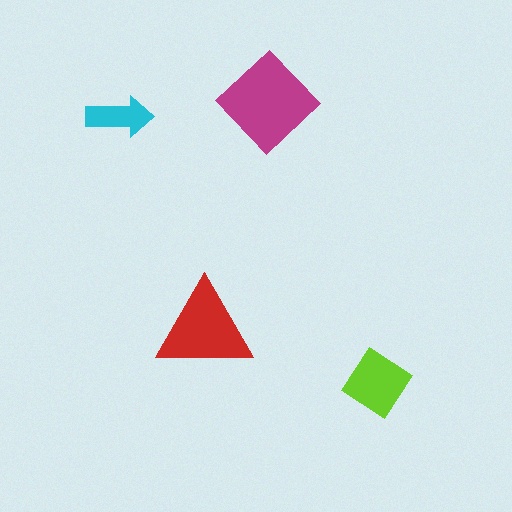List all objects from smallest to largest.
The cyan arrow, the lime diamond, the red triangle, the magenta diamond.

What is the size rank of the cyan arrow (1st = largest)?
4th.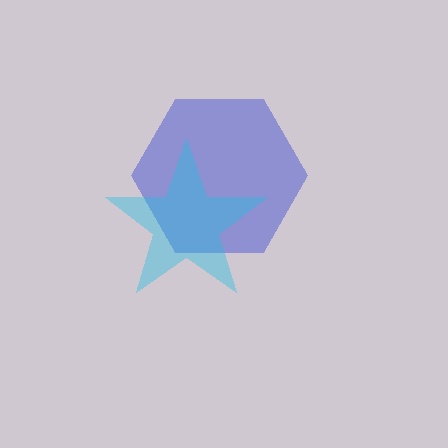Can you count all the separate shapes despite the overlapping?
Yes, there are 2 separate shapes.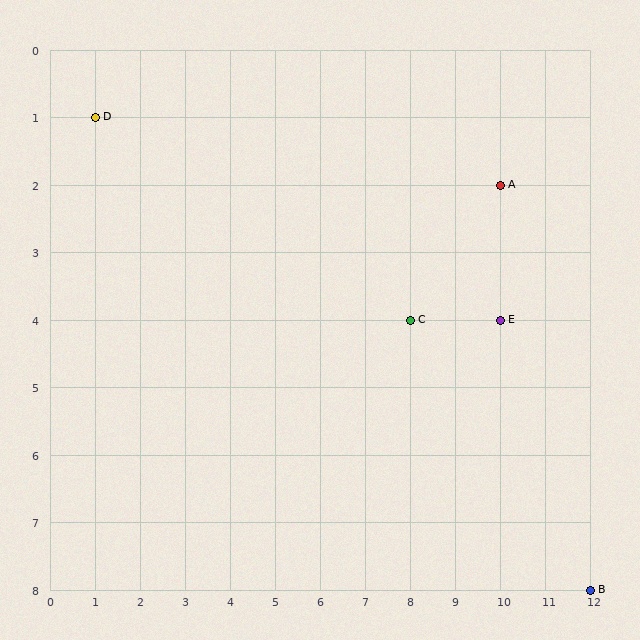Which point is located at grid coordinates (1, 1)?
Point D is at (1, 1).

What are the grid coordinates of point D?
Point D is at grid coordinates (1, 1).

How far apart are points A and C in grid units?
Points A and C are 2 columns and 2 rows apart (about 2.8 grid units diagonally).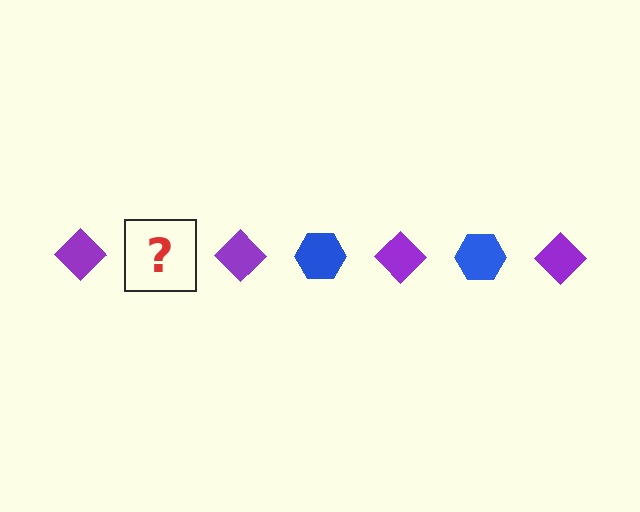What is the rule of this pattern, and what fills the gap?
The rule is that the pattern alternates between purple diamond and blue hexagon. The gap should be filled with a blue hexagon.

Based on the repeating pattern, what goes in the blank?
The blank should be a blue hexagon.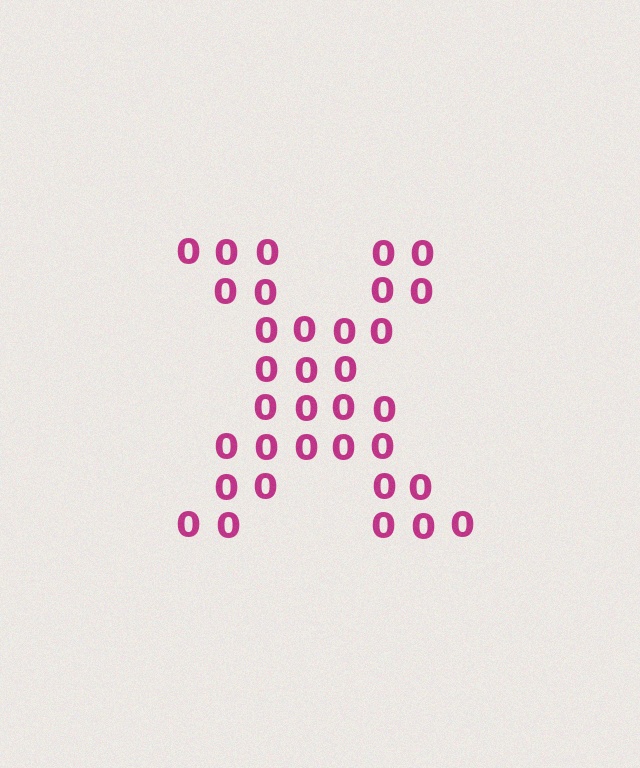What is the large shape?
The large shape is the letter X.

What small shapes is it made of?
It is made of small digit 0's.